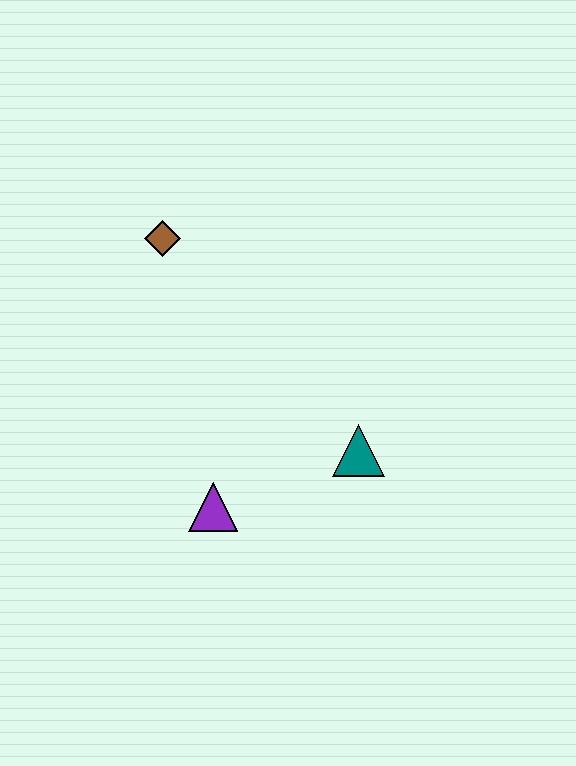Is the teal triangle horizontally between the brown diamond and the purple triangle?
No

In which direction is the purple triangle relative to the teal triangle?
The purple triangle is to the left of the teal triangle.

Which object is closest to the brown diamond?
The purple triangle is closest to the brown diamond.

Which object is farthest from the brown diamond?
The teal triangle is farthest from the brown diamond.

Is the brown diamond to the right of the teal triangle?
No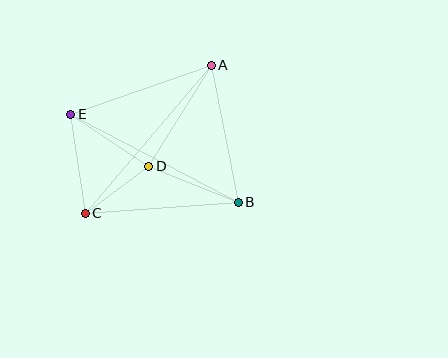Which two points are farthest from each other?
Points A and C are farthest from each other.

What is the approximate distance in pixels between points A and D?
The distance between A and D is approximately 119 pixels.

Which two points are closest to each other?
Points C and D are closest to each other.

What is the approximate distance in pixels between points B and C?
The distance between B and C is approximately 154 pixels.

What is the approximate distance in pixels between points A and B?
The distance between A and B is approximately 140 pixels.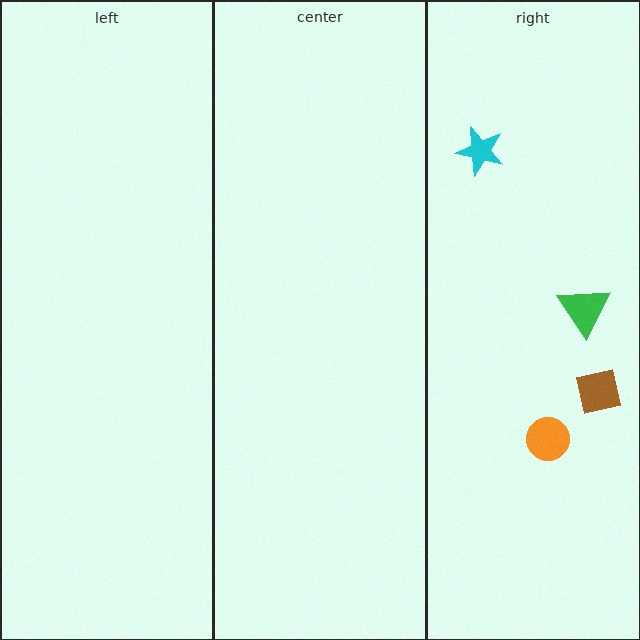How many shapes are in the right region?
4.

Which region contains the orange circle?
The right region.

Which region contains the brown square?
The right region.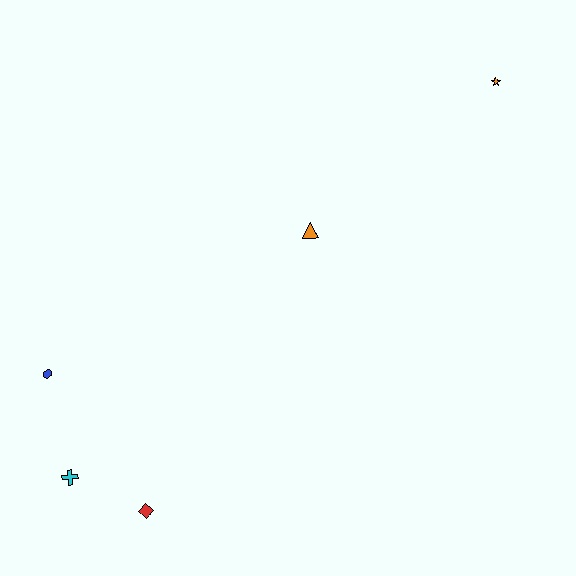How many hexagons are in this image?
There is 1 hexagon.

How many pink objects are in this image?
There are no pink objects.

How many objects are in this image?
There are 5 objects.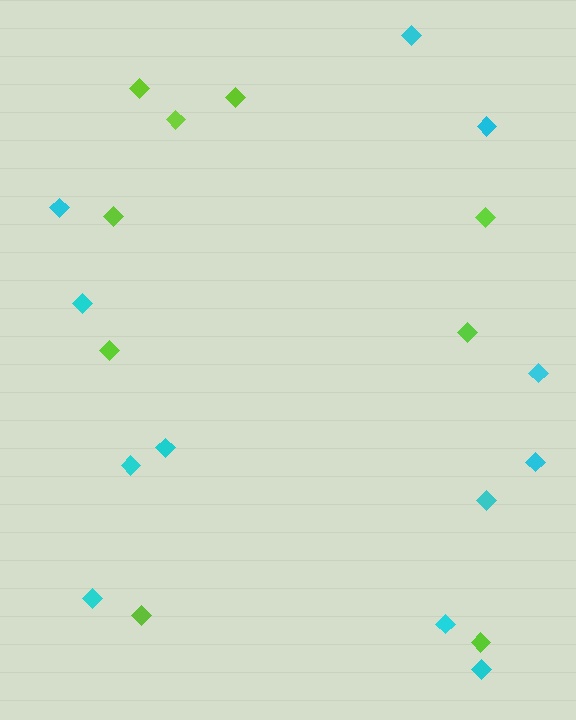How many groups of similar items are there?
There are 2 groups: one group of lime diamonds (9) and one group of cyan diamonds (12).